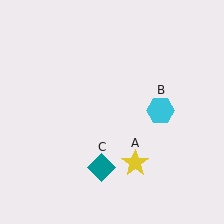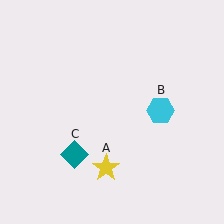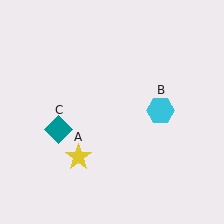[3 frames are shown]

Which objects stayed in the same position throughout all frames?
Cyan hexagon (object B) remained stationary.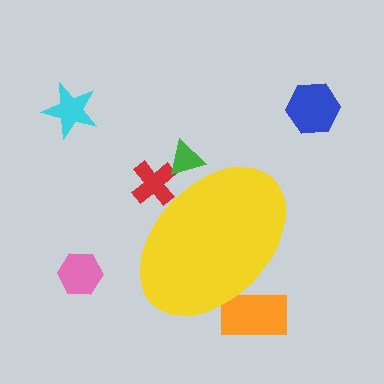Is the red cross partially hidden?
Yes, the red cross is partially hidden behind the yellow ellipse.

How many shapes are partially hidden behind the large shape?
3 shapes are partially hidden.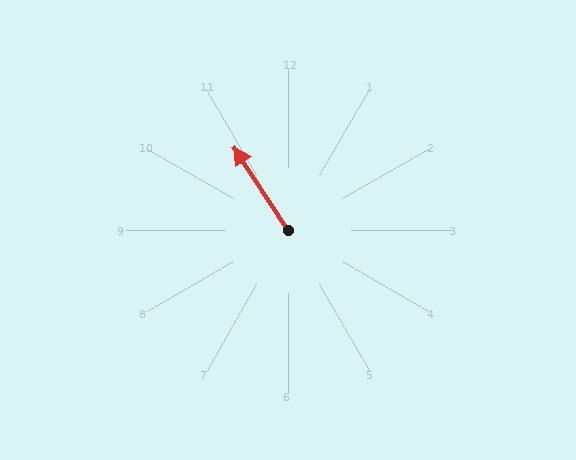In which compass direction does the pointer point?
Northwest.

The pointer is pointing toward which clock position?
Roughly 11 o'clock.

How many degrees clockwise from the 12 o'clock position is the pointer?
Approximately 327 degrees.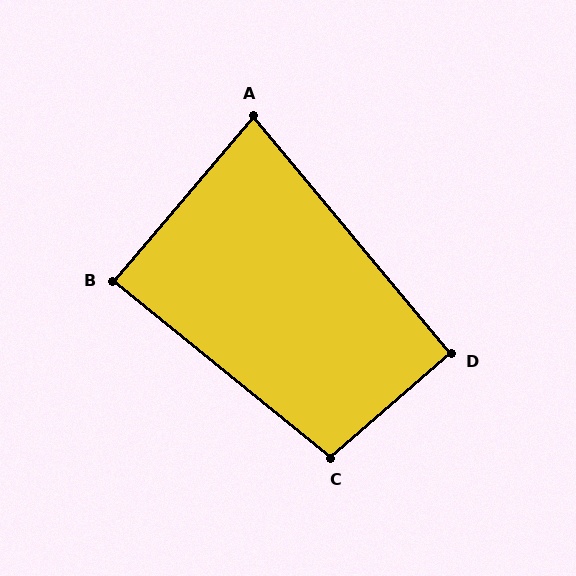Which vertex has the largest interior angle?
C, at approximately 100 degrees.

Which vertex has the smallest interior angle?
A, at approximately 80 degrees.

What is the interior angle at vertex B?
Approximately 89 degrees (approximately right).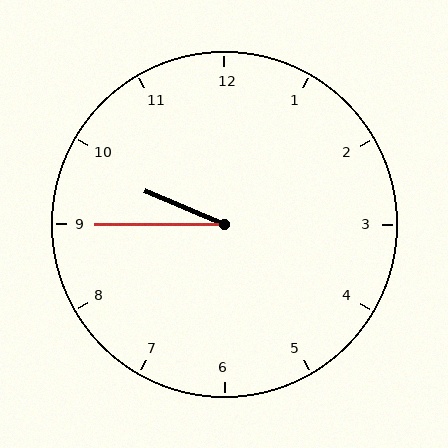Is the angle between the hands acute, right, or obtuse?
It is acute.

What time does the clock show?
9:45.